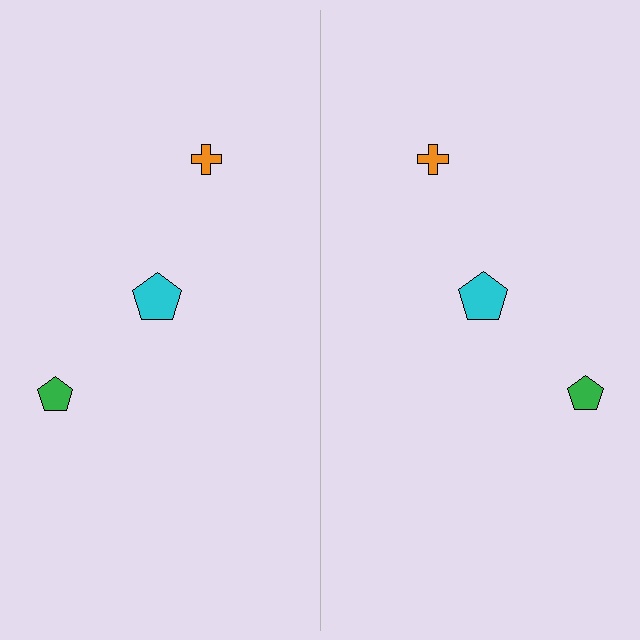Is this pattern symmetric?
Yes, this pattern has bilateral (reflection) symmetry.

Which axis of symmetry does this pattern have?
The pattern has a vertical axis of symmetry running through the center of the image.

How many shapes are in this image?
There are 6 shapes in this image.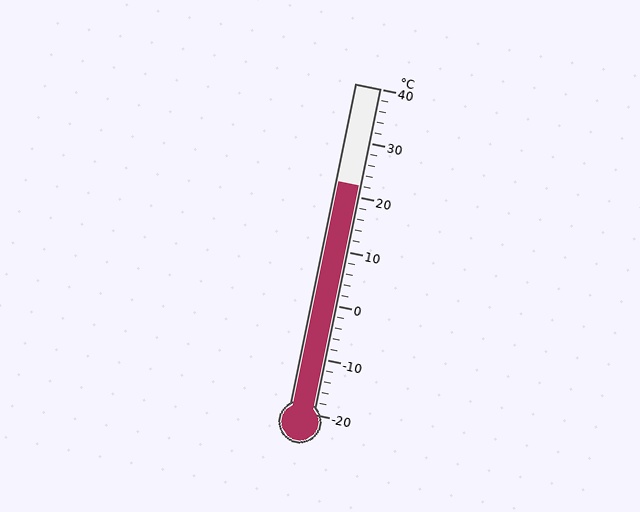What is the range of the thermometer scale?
The thermometer scale ranges from -20°C to 40°C.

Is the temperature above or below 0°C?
The temperature is above 0°C.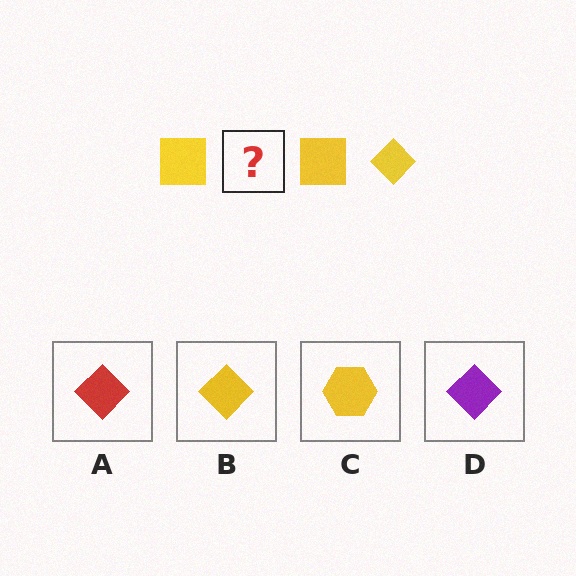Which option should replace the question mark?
Option B.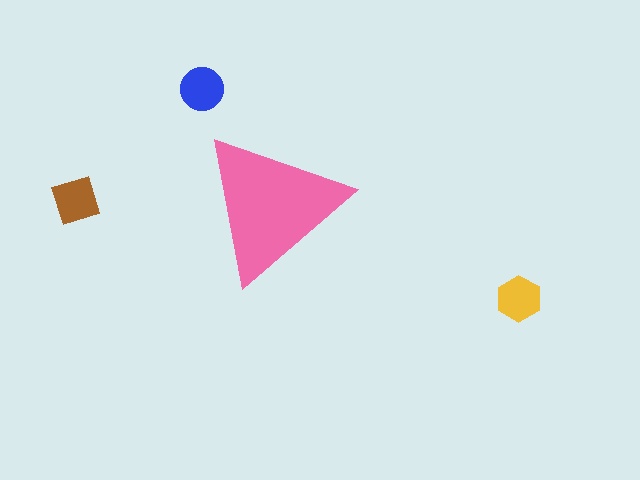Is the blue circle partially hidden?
No, the blue circle is fully visible.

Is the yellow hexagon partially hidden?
No, the yellow hexagon is fully visible.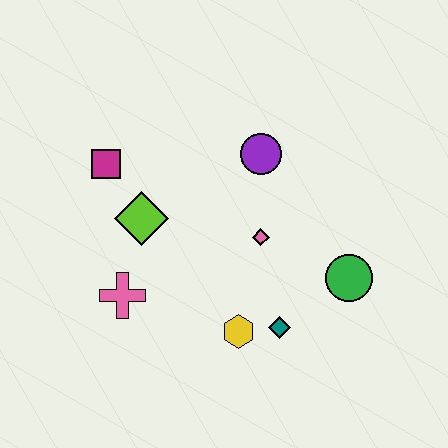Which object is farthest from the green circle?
The magenta square is farthest from the green circle.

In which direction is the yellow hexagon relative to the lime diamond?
The yellow hexagon is below the lime diamond.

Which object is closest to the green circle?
The teal diamond is closest to the green circle.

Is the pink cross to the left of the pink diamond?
Yes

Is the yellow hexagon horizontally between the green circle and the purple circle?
No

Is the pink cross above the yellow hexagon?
Yes